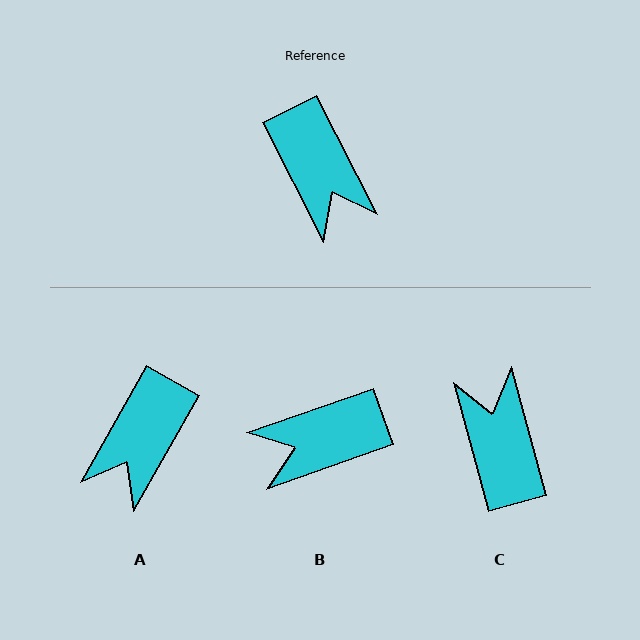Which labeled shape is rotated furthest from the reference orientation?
C, about 168 degrees away.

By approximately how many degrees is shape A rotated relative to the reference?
Approximately 57 degrees clockwise.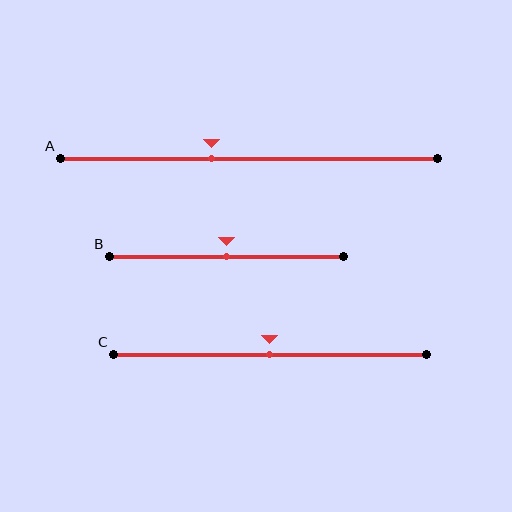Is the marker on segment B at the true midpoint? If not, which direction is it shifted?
Yes, the marker on segment B is at the true midpoint.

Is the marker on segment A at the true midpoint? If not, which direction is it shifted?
No, the marker on segment A is shifted to the left by about 10% of the segment length.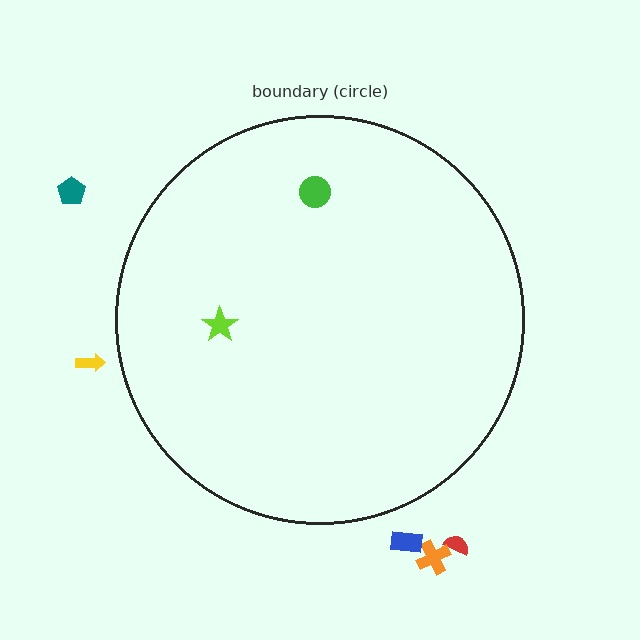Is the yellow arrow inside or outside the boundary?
Outside.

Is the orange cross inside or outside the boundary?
Outside.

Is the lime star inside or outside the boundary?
Inside.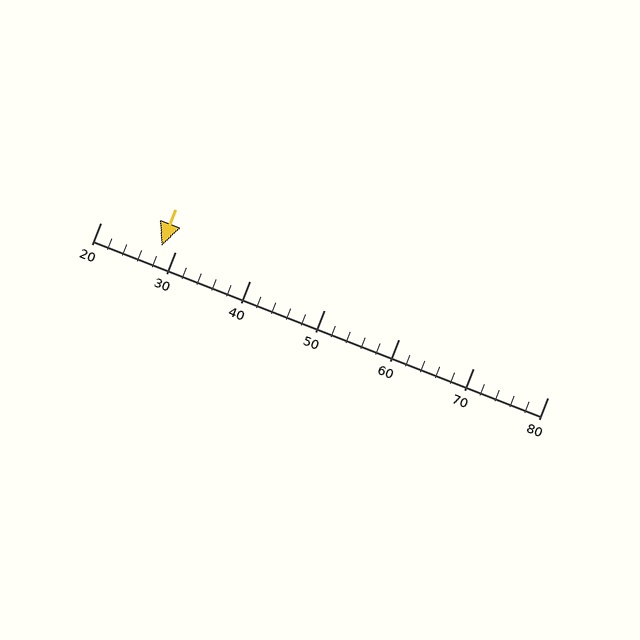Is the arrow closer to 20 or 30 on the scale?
The arrow is closer to 30.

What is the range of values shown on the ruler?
The ruler shows values from 20 to 80.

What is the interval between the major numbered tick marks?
The major tick marks are spaced 10 units apart.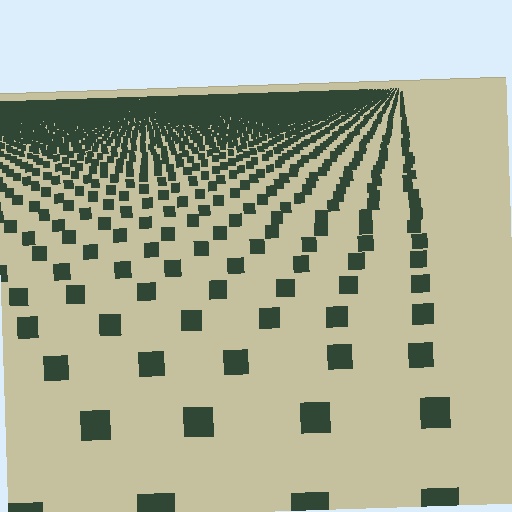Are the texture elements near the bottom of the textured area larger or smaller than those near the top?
Larger. Near the bottom, elements are closer to the viewer and appear at a bigger on-screen size.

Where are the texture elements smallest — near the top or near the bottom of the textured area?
Near the top.